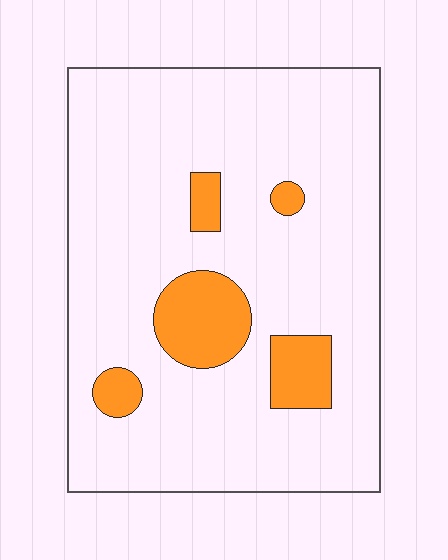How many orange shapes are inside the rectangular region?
5.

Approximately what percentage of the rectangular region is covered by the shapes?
Approximately 15%.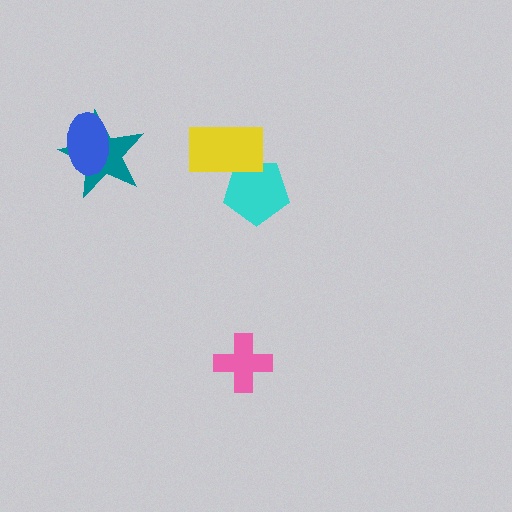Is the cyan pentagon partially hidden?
Yes, it is partially covered by another shape.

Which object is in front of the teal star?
The blue ellipse is in front of the teal star.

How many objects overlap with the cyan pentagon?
1 object overlaps with the cyan pentagon.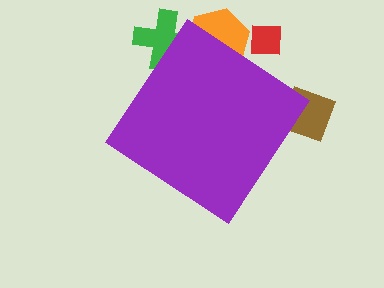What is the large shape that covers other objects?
A purple diamond.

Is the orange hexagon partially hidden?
Yes, the orange hexagon is partially hidden behind the purple diamond.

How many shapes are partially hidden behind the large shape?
4 shapes are partially hidden.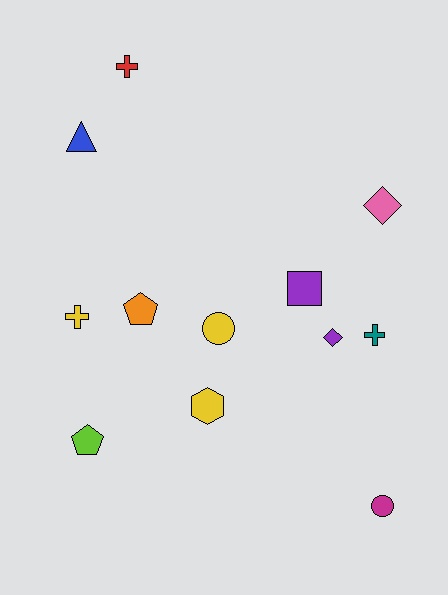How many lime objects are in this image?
There is 1 lime object.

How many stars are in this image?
There are no stars.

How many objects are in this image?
There are 12 objects.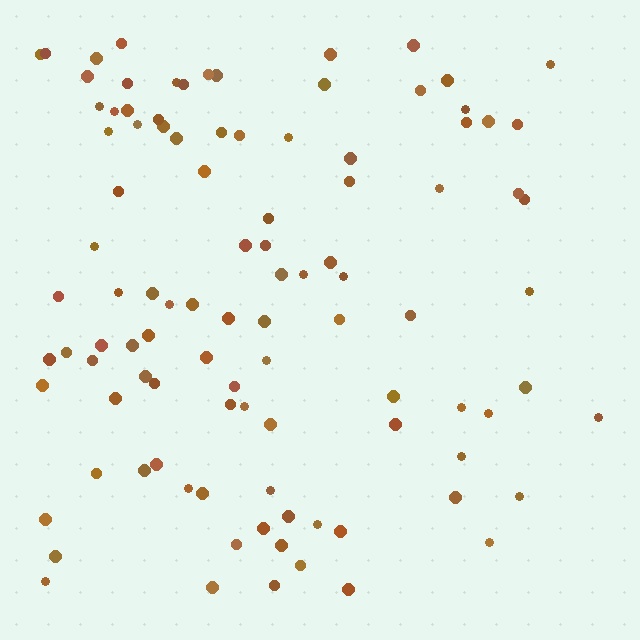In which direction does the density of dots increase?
From right to left, with the left side densest.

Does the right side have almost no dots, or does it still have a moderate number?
Still a moderate number, just noticeably fewer than the left.